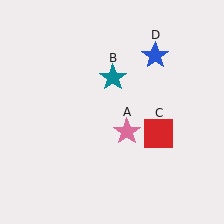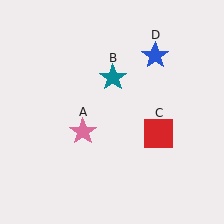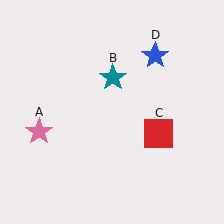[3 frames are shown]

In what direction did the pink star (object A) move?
The pink star (object A) moved left.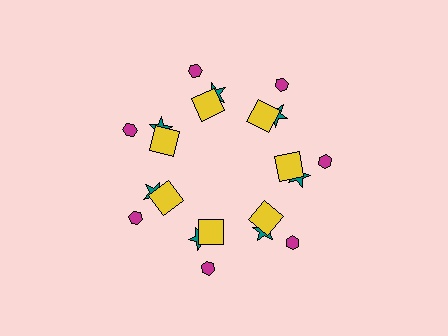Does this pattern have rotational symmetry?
Yes, this pattern has 7-fold rotational symmetry. It looks the same after rotating 51 degrees around the center.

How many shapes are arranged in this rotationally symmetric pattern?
There are 21 shapes, arranged in 7 groups of 3.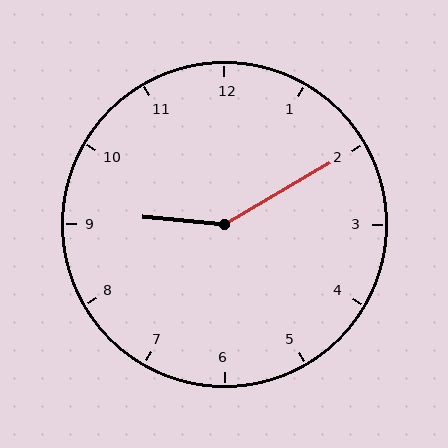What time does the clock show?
9:10.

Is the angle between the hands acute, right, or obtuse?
It is obtuse.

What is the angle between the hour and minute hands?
Approximately 145 degrees.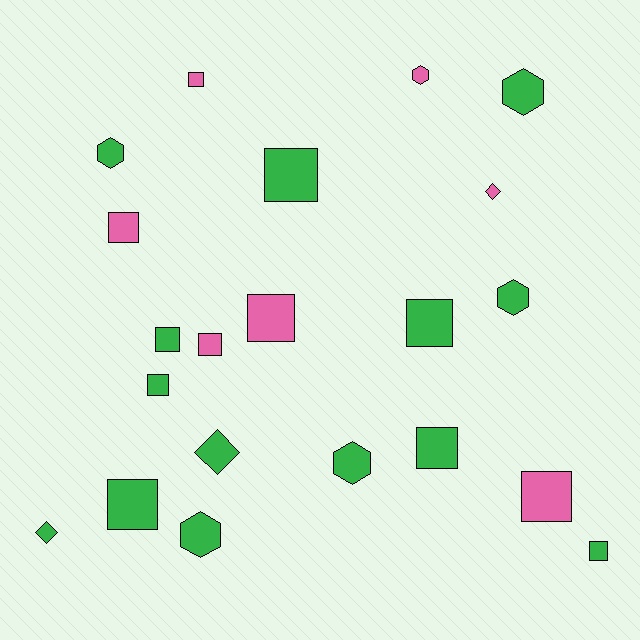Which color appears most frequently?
Green, with 14 objects.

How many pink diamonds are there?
There is 1 pink diamond.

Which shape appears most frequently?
Square, with 12 objects.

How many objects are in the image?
There are 21 objects.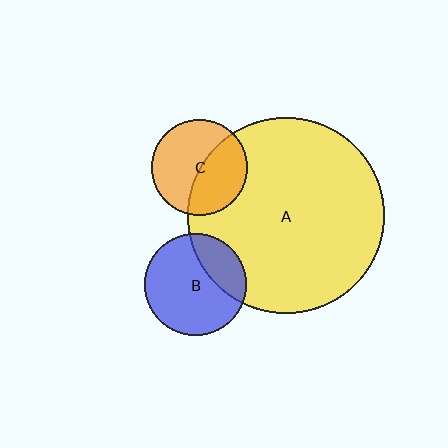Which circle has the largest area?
Circle A (yellow).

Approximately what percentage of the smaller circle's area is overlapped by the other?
Approximately 25%.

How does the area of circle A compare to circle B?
Approximately 3.7 times.